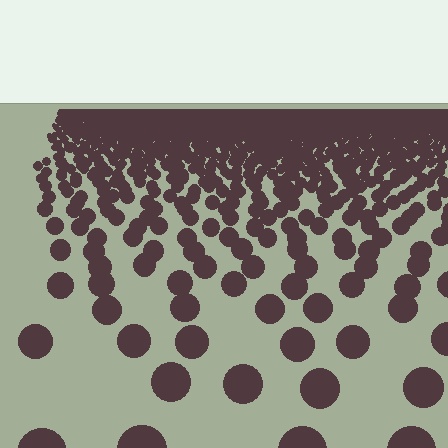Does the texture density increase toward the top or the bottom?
Density increases toward the top.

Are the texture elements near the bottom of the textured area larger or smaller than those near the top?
Larger. Near the bottom, elements are closer to the viewer and appear at a bigger on-screen size.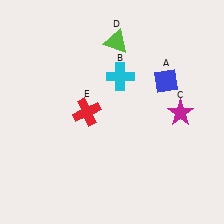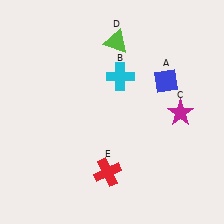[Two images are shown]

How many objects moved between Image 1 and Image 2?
1 object moved between the two images.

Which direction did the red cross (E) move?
The red cross (E) moved down.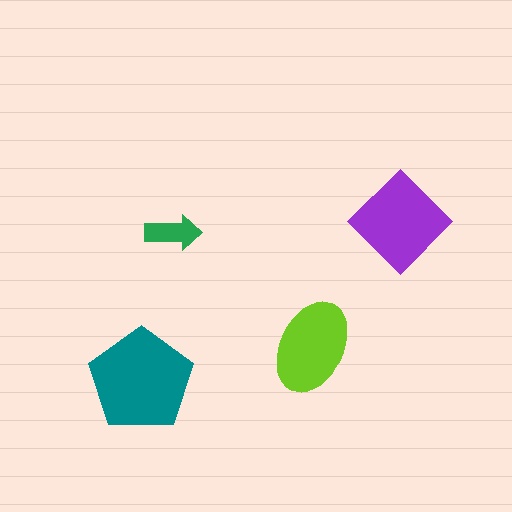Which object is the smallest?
The green arrow.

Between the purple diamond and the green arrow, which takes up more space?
The purple diamond.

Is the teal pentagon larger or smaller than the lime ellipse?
Larger.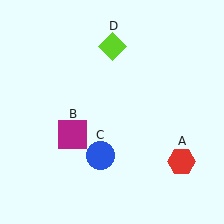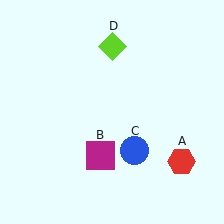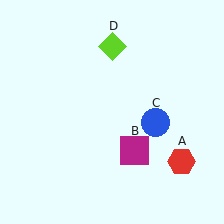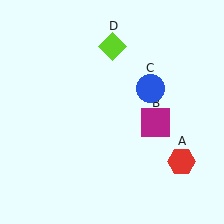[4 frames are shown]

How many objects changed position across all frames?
2 objects changed position: magenta square (object B), blue circle (object C).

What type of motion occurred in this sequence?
The magenta square (object B), blue circle (object C) rotated counterclockwise around the center of the scene.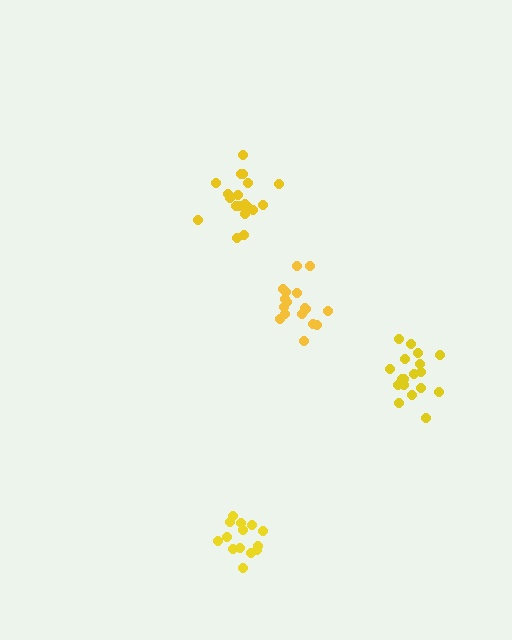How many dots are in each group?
Group 1: 17 dots, Group 2: 14 dots, Group 3: 18 dots, Group 4: 19 dots (68 total).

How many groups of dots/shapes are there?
There are 4 groups.